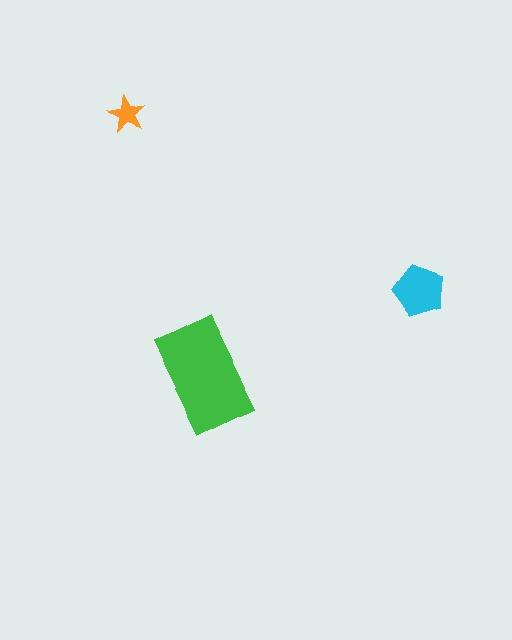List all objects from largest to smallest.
The green rectangle, the cyan pentagon, the orange star.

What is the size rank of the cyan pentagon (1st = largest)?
2nd.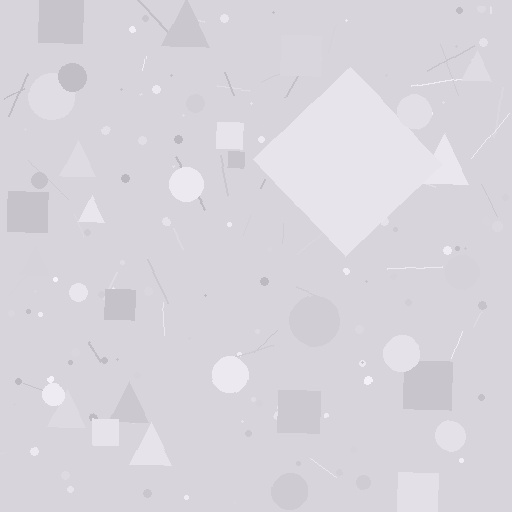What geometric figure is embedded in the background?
A diamond is embedded in the background.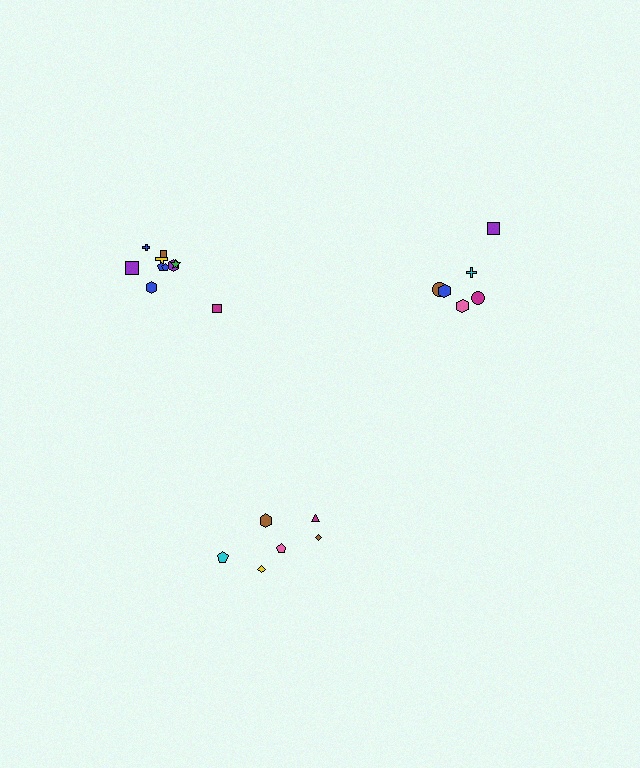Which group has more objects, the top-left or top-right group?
The top-left group.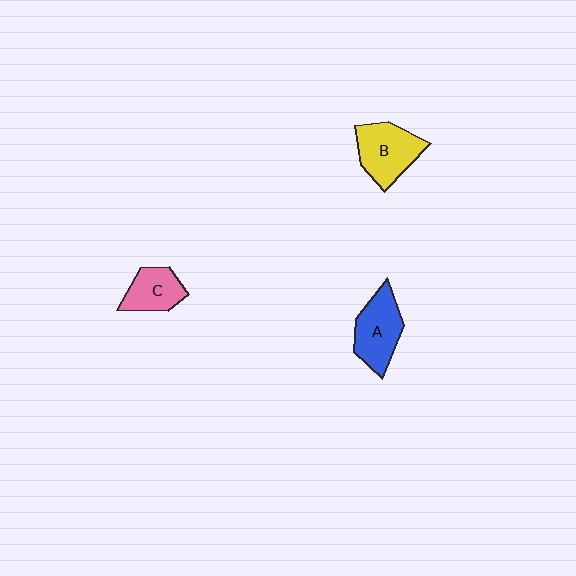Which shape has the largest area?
Shape B (yellow).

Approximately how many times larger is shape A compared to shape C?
Approximately 1.4 times.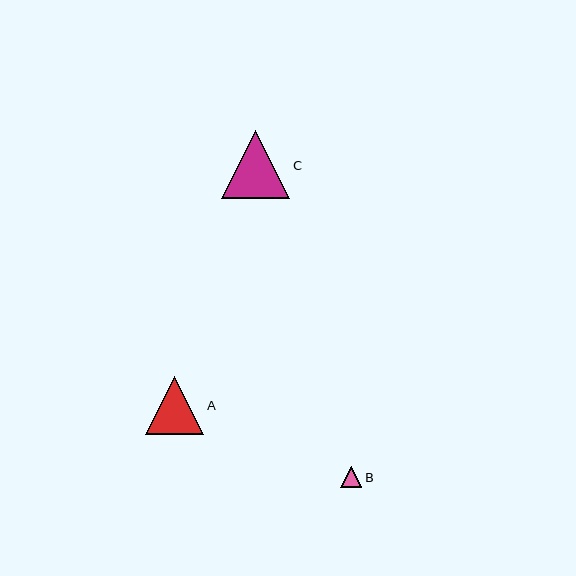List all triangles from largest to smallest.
From largest to smallest: C, A, B.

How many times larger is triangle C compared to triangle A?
Triangle C is approximately 1.2 times the size of triangle A.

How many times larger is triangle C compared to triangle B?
Triangle C is approximately 3.3 times the size of triangle B.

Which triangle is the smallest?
Triangle B is the smallest with a size of approximately 21 pixels.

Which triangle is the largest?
Triangle C is the largest with a size of approximately 69 pixels.